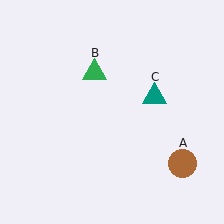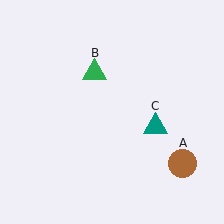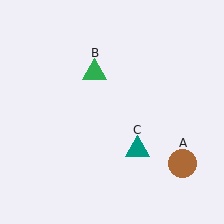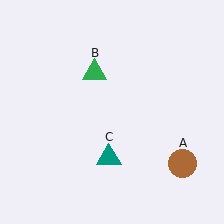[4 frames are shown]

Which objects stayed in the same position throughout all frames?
Brown circle (object A) and green triangle (object B) remained stationary.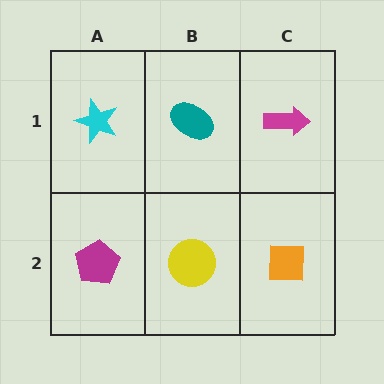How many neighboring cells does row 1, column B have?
3.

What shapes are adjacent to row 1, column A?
A magenta pentagon (row 2, column A), a teal ellipse (row 1, column B).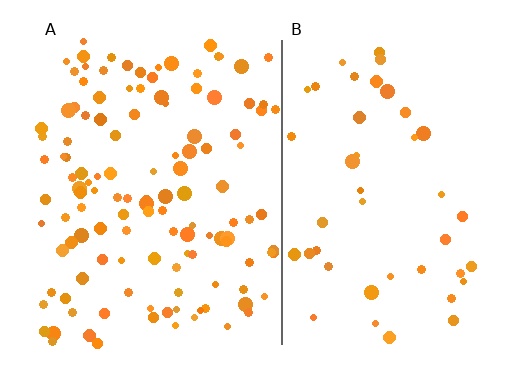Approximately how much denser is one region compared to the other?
Approximately 2.7× — region A over region B.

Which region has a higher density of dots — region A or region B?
A (the left).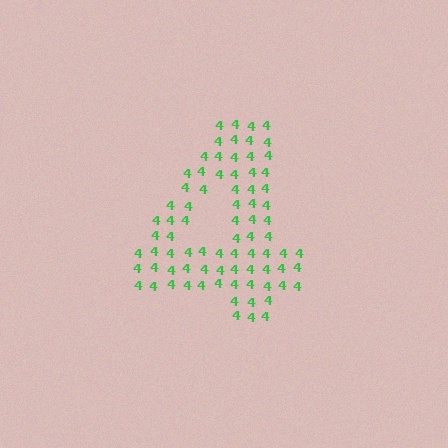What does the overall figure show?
The overall figure shows the digit 4.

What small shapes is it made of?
It is made of small digit 4's.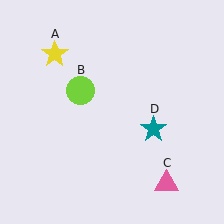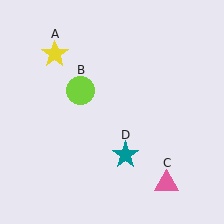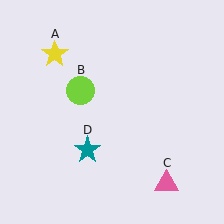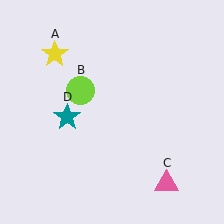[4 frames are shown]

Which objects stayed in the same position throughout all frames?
Yellow star (object A) and lime circle (object B) and pink triangle (object C) remained stationary.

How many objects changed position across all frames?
1 object changed position: teal star (object D).